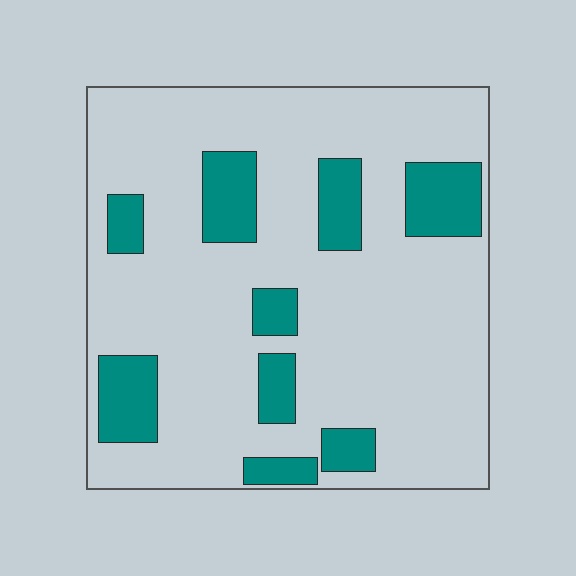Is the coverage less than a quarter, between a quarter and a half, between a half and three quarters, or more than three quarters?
Less than a quarter.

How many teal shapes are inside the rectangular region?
9.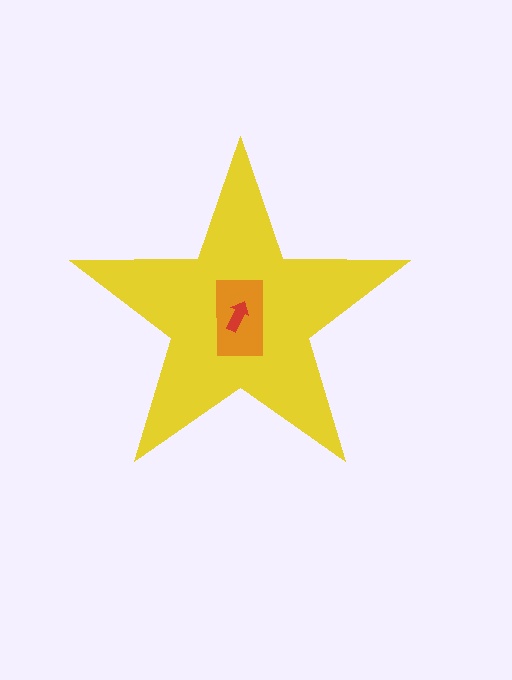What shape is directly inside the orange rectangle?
The red arrow.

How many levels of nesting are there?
3.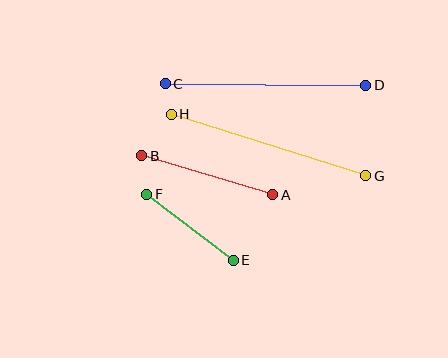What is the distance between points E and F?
The distance is approximately 109 pixels.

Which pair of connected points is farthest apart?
Points G and H are farthest apart.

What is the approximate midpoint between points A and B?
The midpoint is at approximately (207, 175) pixels.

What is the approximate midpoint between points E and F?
The midpoint is at approximately (190, 227) pixels.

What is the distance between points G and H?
The distance is approximately 204 pixels.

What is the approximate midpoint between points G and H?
The midpoint is at approximately (269, 145) pixels.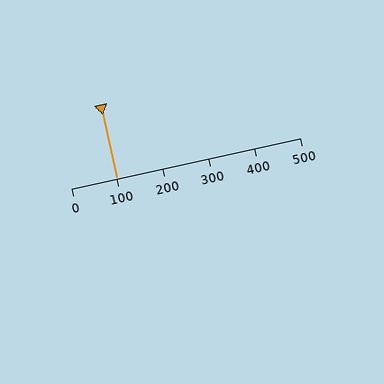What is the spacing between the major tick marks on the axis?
The major ticks are spaced 100 apart.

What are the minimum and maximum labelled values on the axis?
The axis runs from 0 to 500.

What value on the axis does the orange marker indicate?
The marker indicates approximately 100.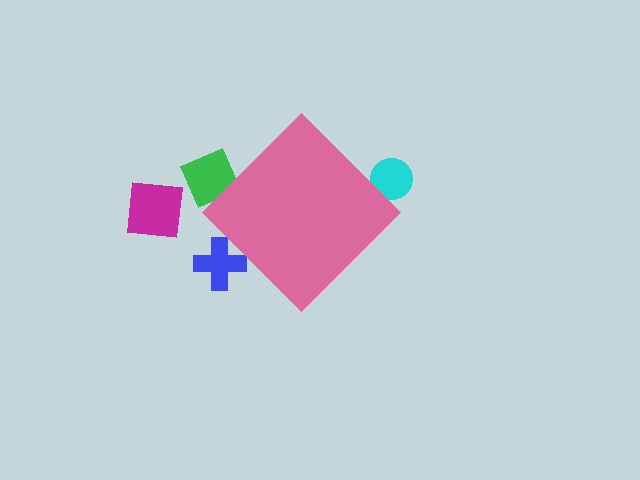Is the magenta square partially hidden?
No, the magenta square is fully visible.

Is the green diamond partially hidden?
Yes, the green diamond is partially hidden behind the pink diamond.